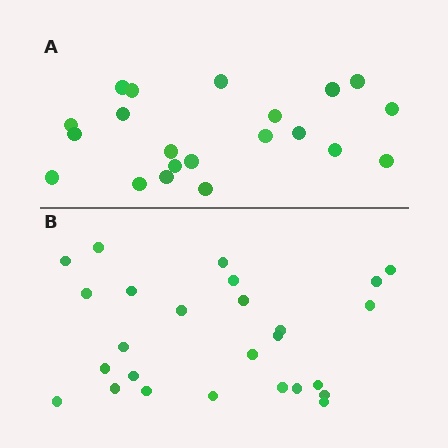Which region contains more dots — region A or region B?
Region B (the bottom region) has more dots.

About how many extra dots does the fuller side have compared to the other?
Region B has about 5 more dots than region A.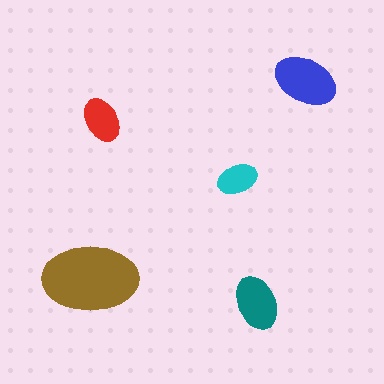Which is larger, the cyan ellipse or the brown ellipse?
The brown one.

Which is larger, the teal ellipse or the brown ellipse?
The brown one.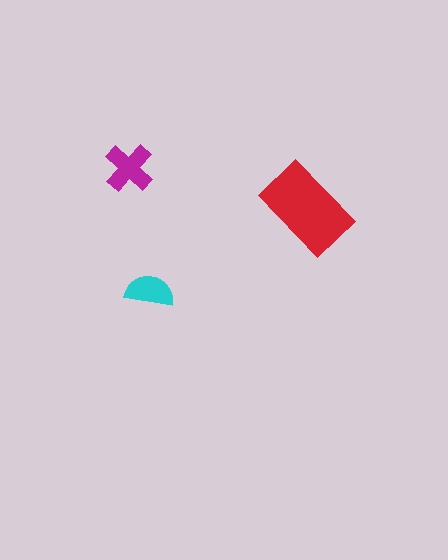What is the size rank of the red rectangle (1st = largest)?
1st.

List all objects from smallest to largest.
The cyan semicircle, the magenta cross, the red rectangle.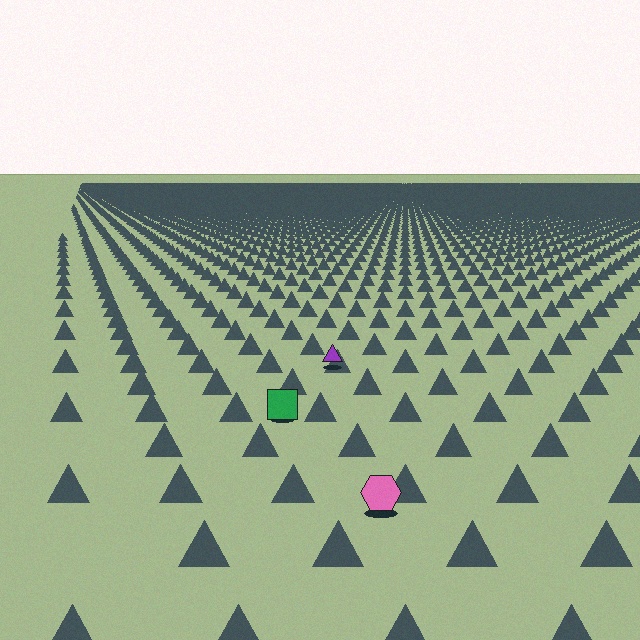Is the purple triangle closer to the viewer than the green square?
No. The green square is closer — you can tell from the texture gradient: the ground texture is coarser near it.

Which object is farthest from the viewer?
The purple triangle is farthest from the viewer. It appears smaller and the ground texture around it is denser.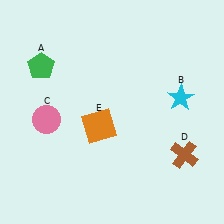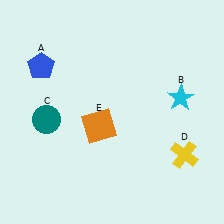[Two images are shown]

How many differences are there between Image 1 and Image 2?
There are 3 differences between the two images.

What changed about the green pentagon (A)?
In Image 1, A is green. In Image 2, it changed to blue.